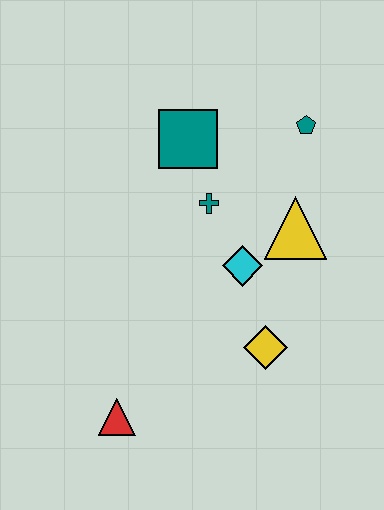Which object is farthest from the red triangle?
The teal pentagon is farthest from the red triangle.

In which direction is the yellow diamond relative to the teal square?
The yellow diamond is below the teal square.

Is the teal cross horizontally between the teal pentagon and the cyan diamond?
No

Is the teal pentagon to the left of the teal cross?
No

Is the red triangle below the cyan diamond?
Yes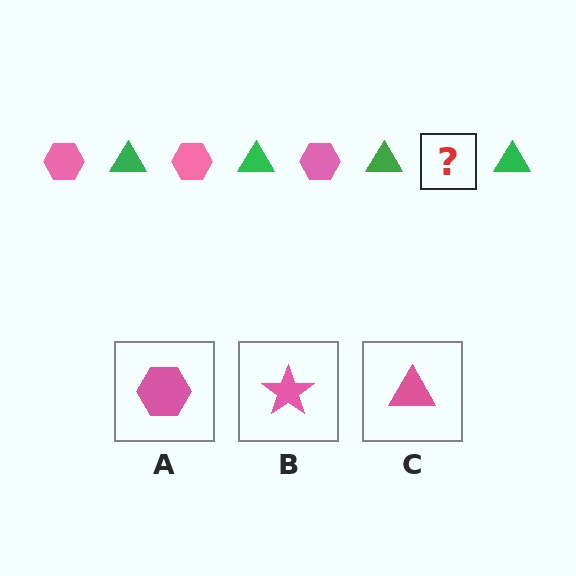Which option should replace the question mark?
Option A.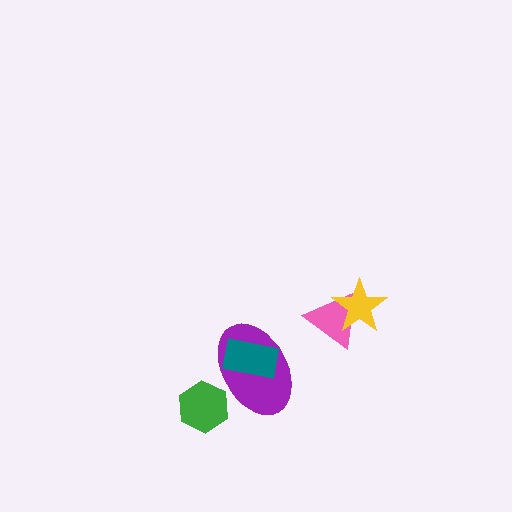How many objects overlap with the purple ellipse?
2 objects overlap with the purple ellipse.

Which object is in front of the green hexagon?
The purple ellipse is in front of the green hexagon.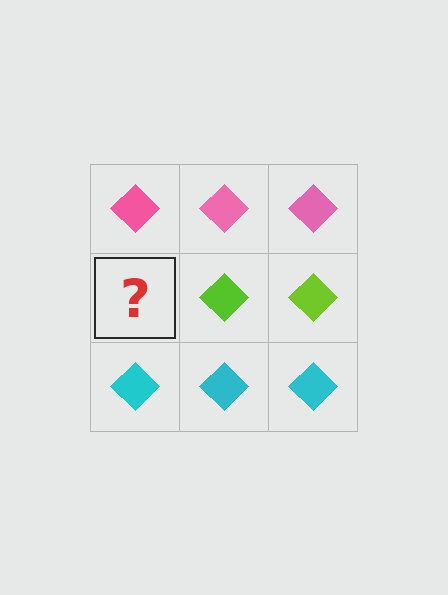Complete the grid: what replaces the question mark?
The question mark should be replaced with a lime diamond.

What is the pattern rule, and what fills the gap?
The rule is that each row has a consistent color. The gap should be filled with a lime diamond.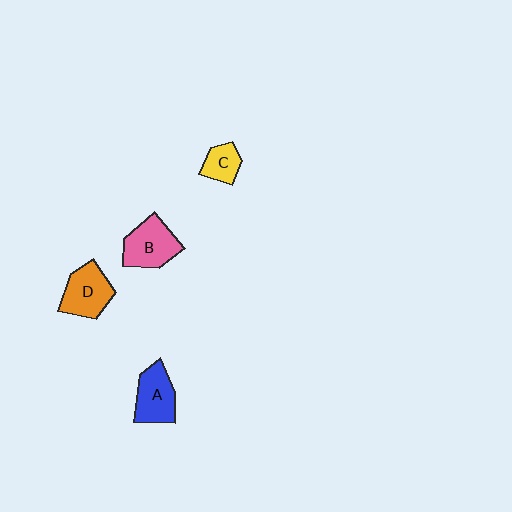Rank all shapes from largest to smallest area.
From largest to smallest: B (pink), D (orange), A (blue), C (yellow).